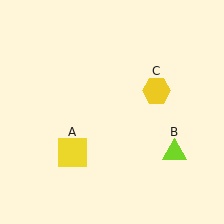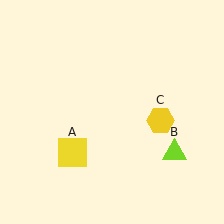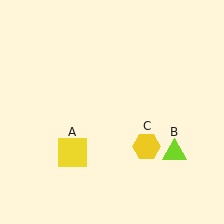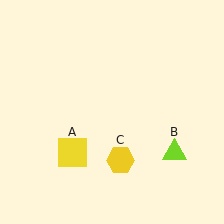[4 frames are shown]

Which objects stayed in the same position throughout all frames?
Yellow square (object A) and lime triangle (object B) remained stationary.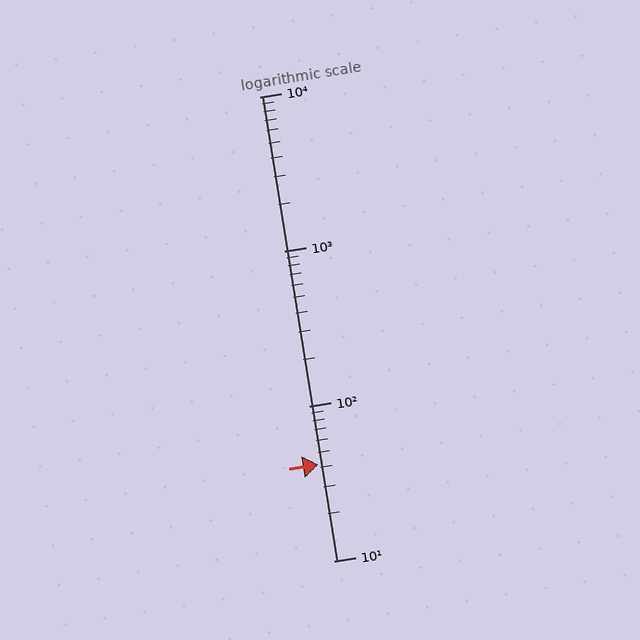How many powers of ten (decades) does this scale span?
The scale spans 3 decades, from 10 to 10000.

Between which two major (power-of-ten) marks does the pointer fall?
The pointer is between 10 and 100.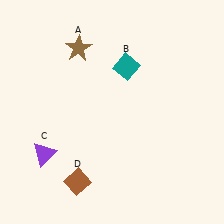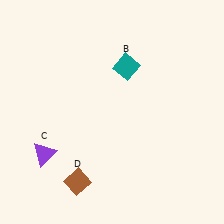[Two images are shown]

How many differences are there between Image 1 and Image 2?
There is 1 difference between the two images.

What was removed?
The brown star (A) was removed in Image 2.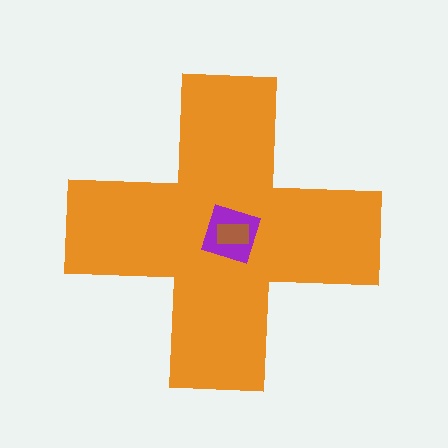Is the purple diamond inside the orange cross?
Yes.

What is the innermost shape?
The brown rectangle.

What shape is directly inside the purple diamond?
The brown rectangle.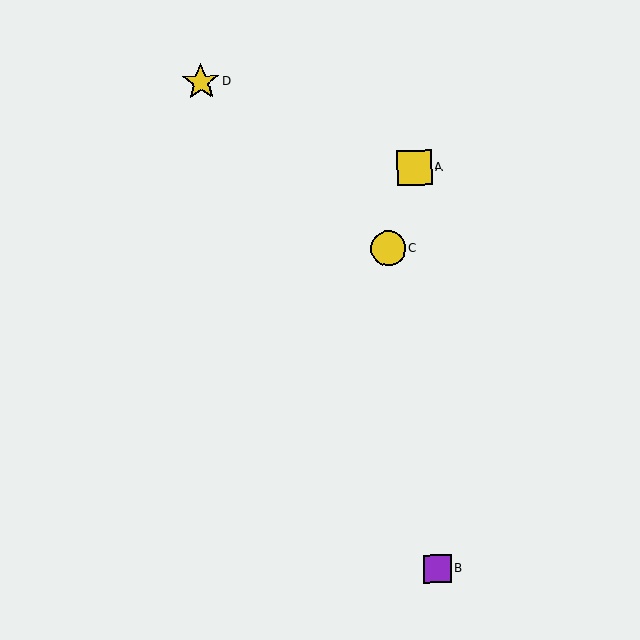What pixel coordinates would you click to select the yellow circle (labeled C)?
Click at (388, 248) to select the yellow circle C.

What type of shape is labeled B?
Shape B is a purple square.